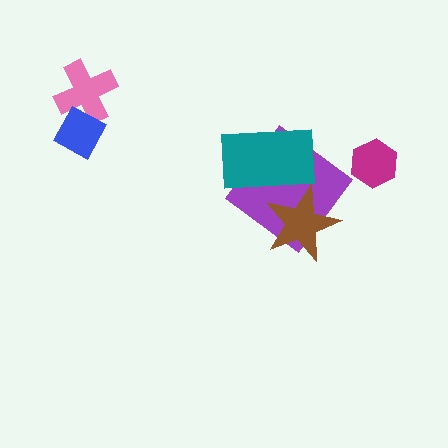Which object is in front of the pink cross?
The blue diamond is in front of the pink cross.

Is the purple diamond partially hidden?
Yes, it is partially covered by another shape.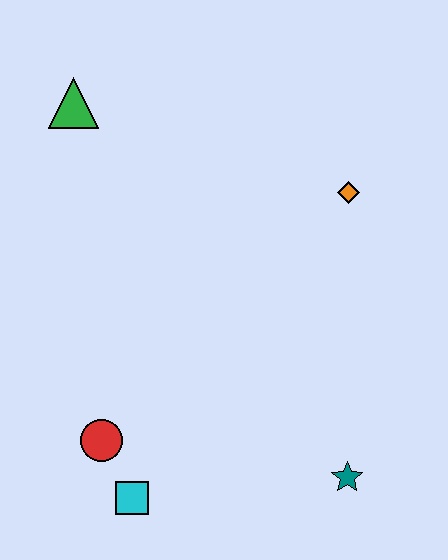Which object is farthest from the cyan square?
The green triangle is farthest from the cyan square.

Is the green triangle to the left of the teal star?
Yes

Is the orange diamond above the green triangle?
No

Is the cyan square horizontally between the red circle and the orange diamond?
Yes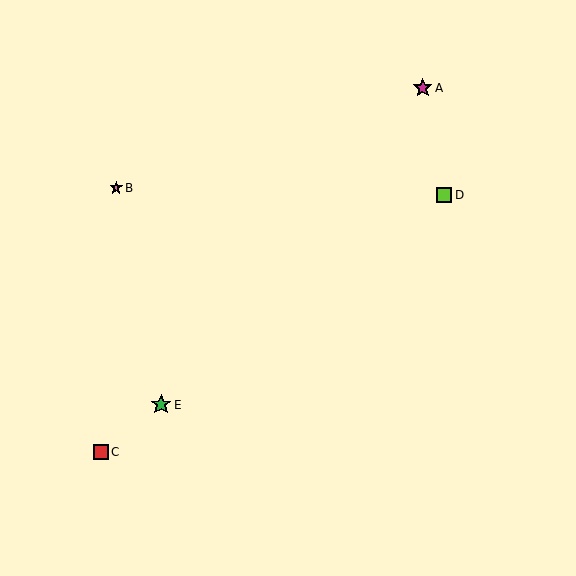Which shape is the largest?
The green star (labeled E) is the largest.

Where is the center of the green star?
The center of the green star is at (161, 405).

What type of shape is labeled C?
Shape C is a red square.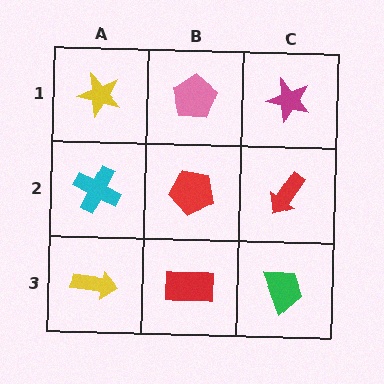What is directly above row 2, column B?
A pink pentagon.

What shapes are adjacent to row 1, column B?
A red pentagon (row 2, column B), a yellow star (row 1, column A), a magenta star (row 1, column C).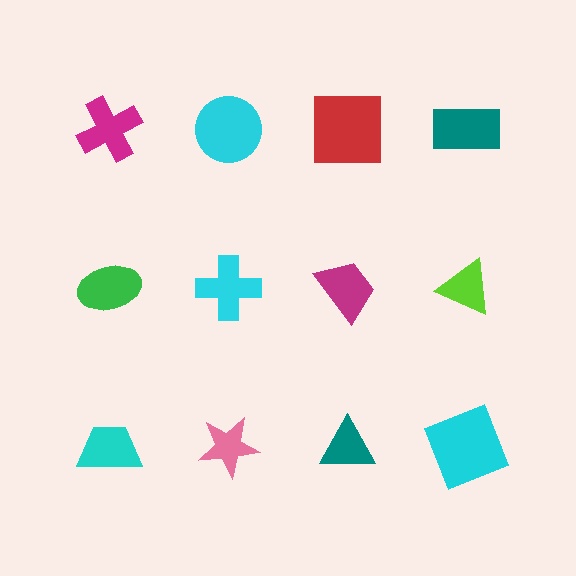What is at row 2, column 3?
A magenta trapezoid.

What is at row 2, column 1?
A green ellipse.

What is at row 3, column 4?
A cyan square.